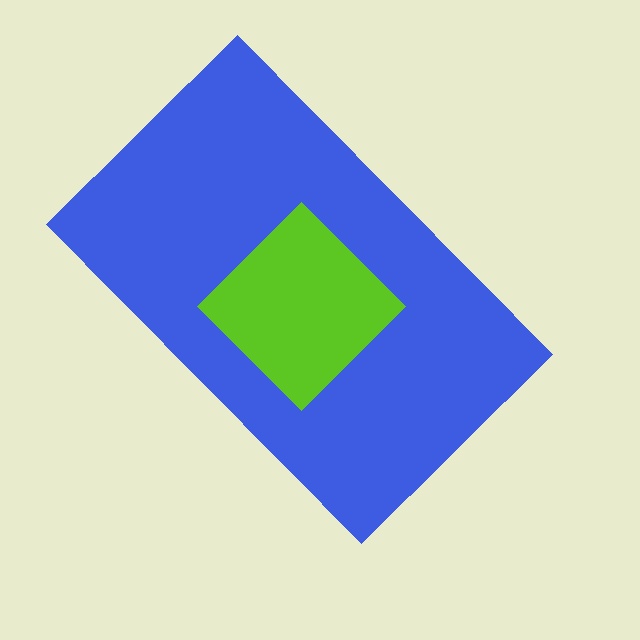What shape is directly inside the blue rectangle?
The lime diamond.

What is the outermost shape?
The blue rectangle.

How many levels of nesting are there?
2.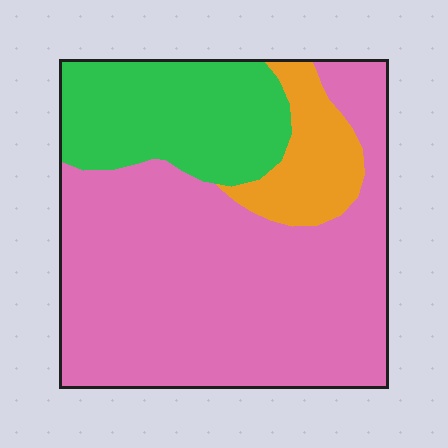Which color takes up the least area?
Orange, at roughly 10%.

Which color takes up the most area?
Pink, at roughly 65%.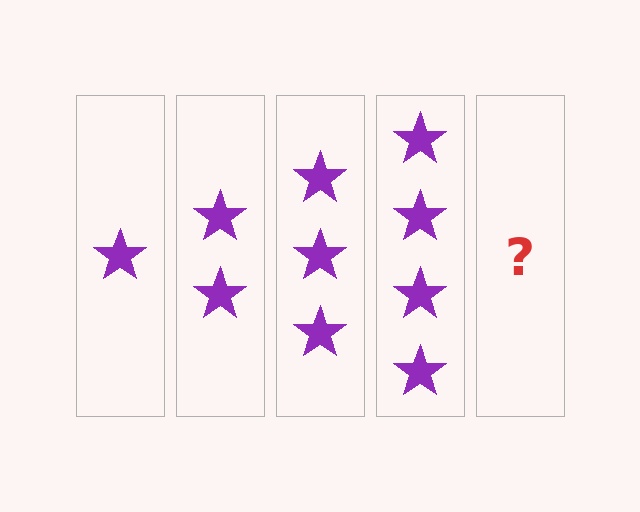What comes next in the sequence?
The next element should be 5 stars.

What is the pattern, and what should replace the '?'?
The pattern is that each step adds one more star. The '?' should be 5 stars.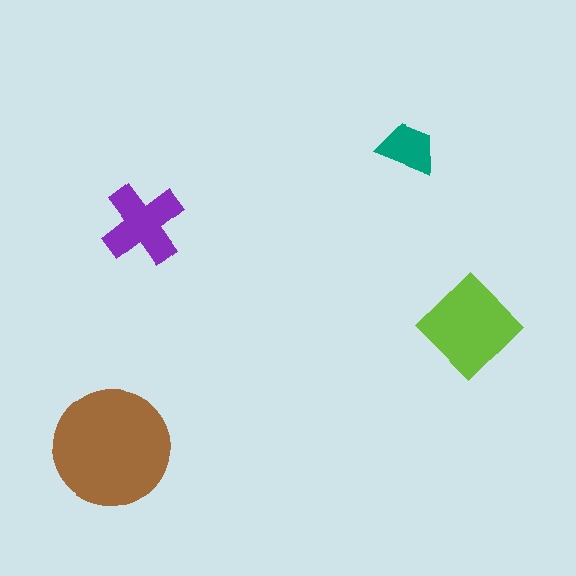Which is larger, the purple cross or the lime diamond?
The lime diamond.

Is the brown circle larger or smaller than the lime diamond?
Larger.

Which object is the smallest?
The teal trapezoid.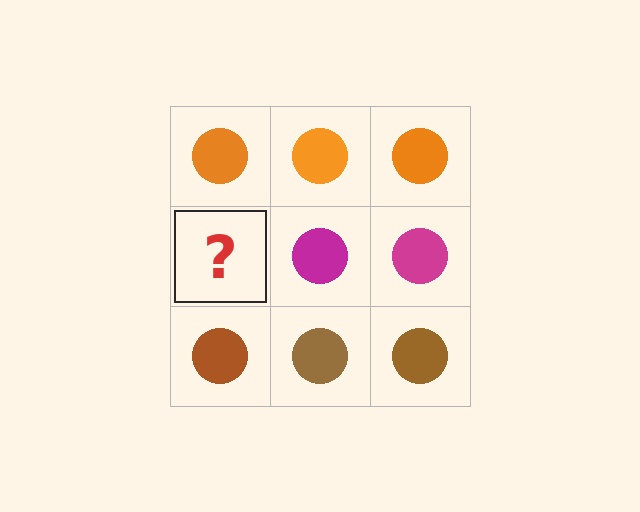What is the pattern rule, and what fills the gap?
The rule is that each row has a consistent color. The gap should be filled with a magenta circle.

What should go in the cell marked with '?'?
The missing cell should contain a magenta circle.